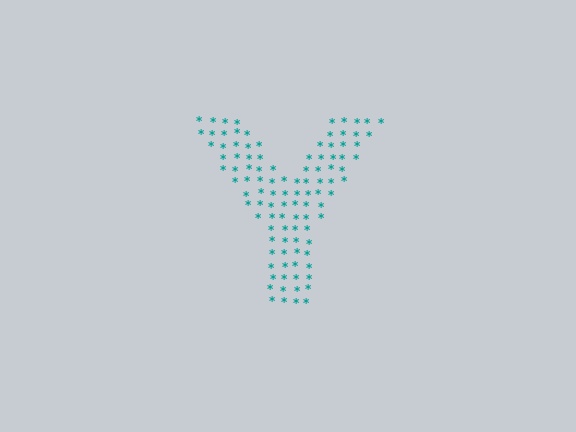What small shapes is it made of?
It is made of small asterisks.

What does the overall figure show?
The overall figure shows the letter Y.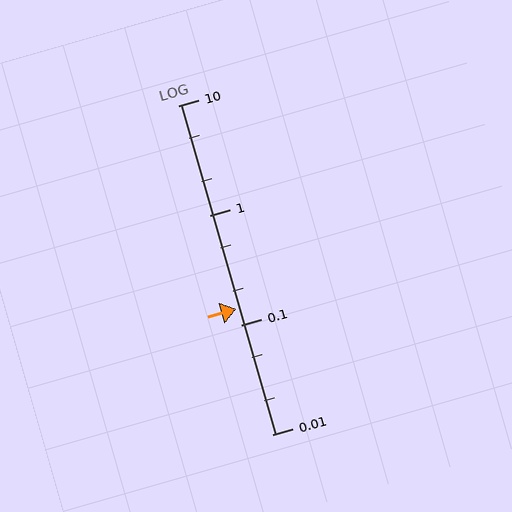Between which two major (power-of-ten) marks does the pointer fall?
The pointer is between 0.1 and 1.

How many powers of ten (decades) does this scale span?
The scale spans 3 decades, from 0.01 to 10.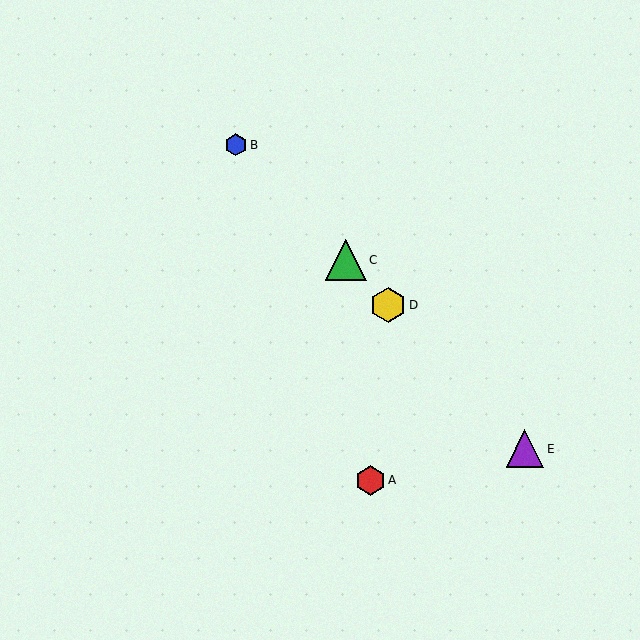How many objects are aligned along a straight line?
4 objects (B, C, D, E) are aligned along a straight line.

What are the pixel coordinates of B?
Object B is at (236, 145).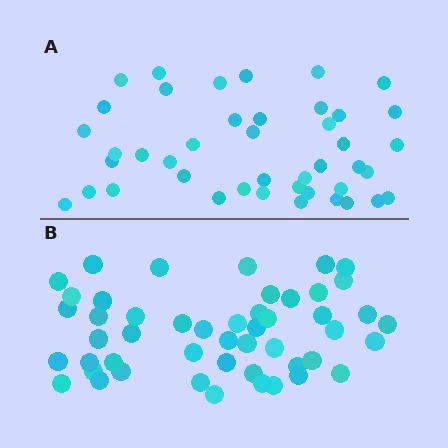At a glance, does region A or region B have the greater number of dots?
Region B (the bottom region) has more dots.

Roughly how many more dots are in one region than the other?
Region B has about 6 more dots than region A.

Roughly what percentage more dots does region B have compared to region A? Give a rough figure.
About 15% more.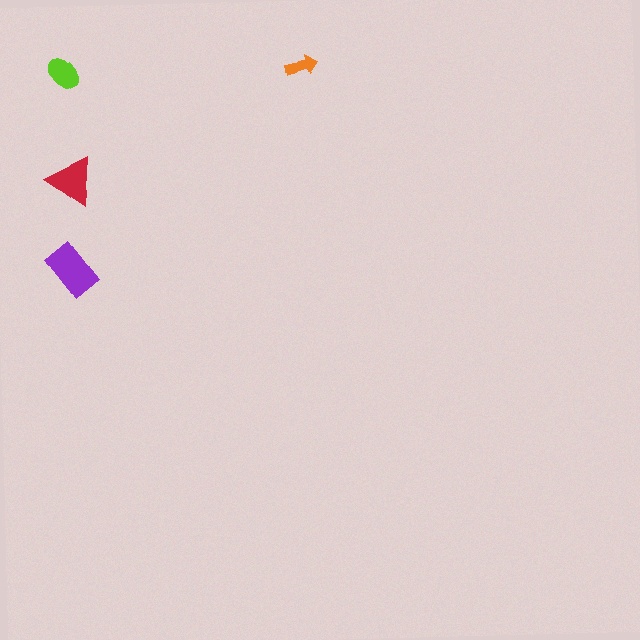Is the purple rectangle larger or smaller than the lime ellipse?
Larger.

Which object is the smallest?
The orange arrow.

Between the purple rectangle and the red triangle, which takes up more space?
The purple rectangle.